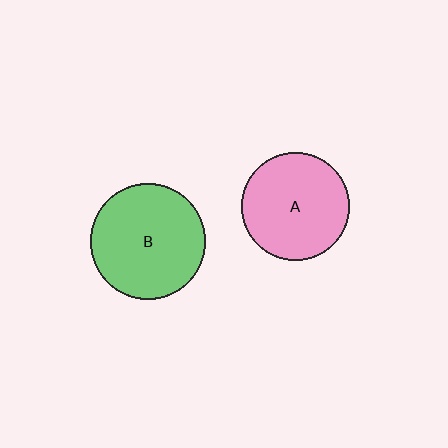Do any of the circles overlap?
No, none of the circles overlap.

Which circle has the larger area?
Circle B (green).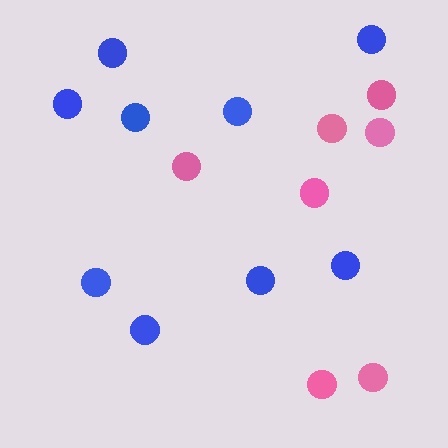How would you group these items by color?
There are 2 groups: one group of blue circles (9) and one group of pink circles (7).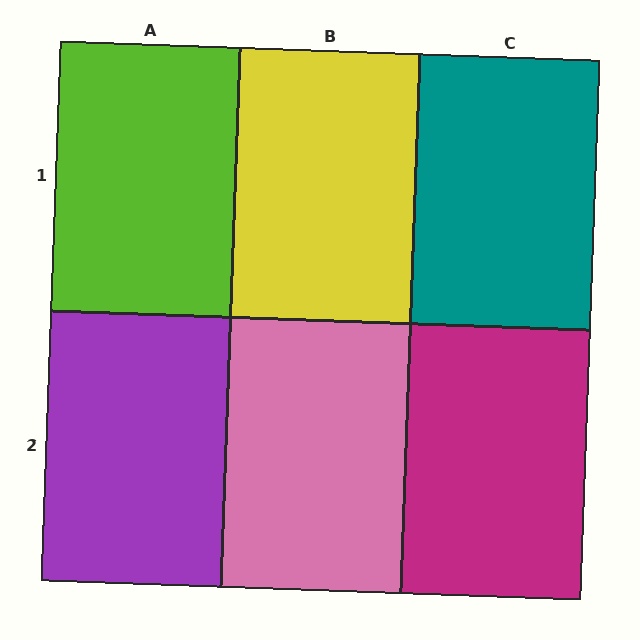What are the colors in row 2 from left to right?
Purple, pink, magenta.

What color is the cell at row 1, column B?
Yellow.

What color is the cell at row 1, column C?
Teal.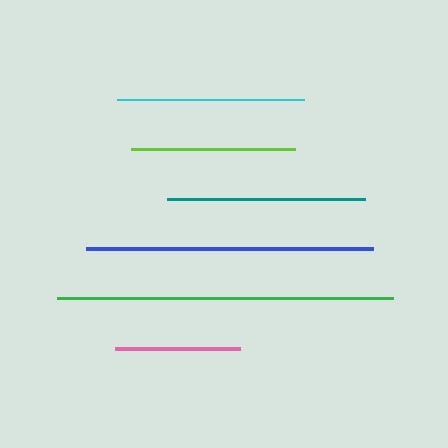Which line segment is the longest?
The green line is the longest at approximately 336 pixels.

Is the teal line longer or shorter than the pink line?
The teal line is longer than the pink line.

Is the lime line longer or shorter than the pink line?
The lime line is longer than the pink line.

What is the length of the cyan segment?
The cyan segment is approximately 188 pixels long.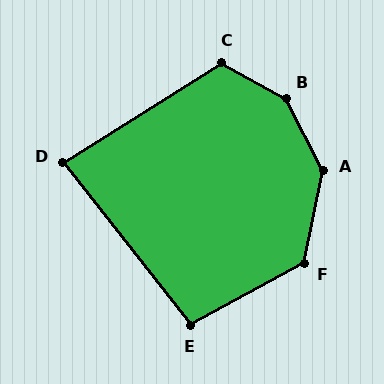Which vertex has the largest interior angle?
B, at approximately 146 degrees.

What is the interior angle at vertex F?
Approximately 130 degrees (obtuse).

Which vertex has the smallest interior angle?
D, at approximately 84 degrees.